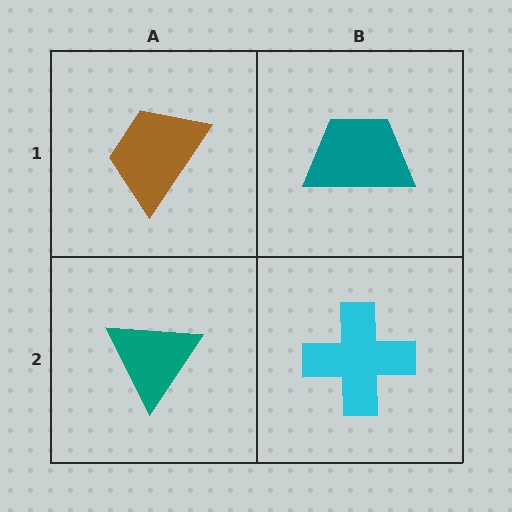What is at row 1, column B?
A teal trapezoid.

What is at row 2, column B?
A cyan cross.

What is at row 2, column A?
A teal triangle.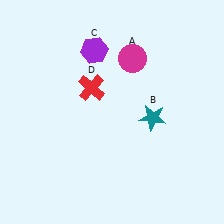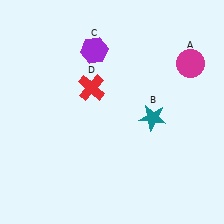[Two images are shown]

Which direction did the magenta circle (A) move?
The magenta circle (A) moved right.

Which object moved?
The magenta circle (A) moved right.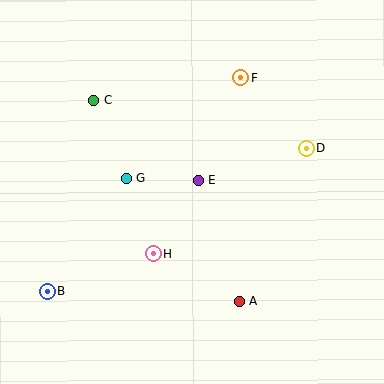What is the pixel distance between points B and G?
The distance between B and G is 137 pixels.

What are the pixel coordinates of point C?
Point C is at (93, 101).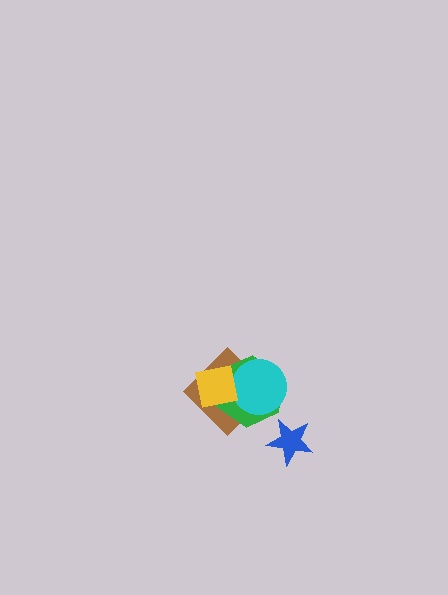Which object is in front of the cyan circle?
The yellow square is in front of the cyan circle.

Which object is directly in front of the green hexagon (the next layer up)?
The cyan circle is directly in front of the green hexagon.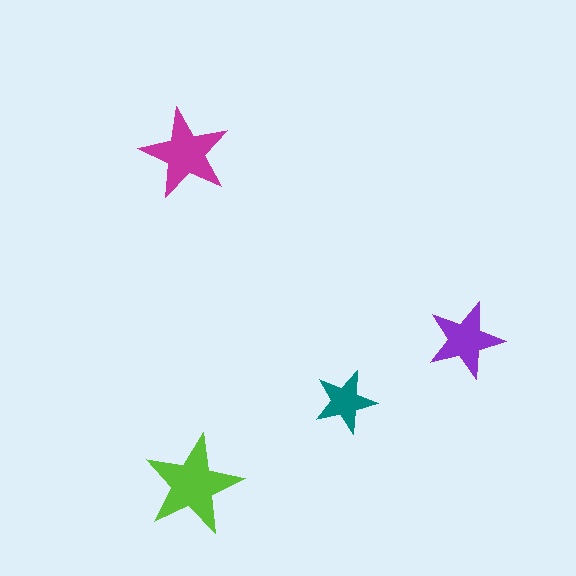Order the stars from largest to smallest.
the lime one, the magenta one, the purple one, the teal one.